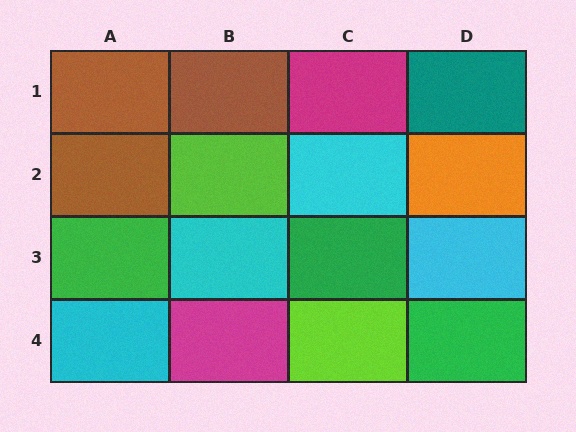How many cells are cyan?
4 cells are cyan.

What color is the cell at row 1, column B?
Brown.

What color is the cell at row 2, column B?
Lime.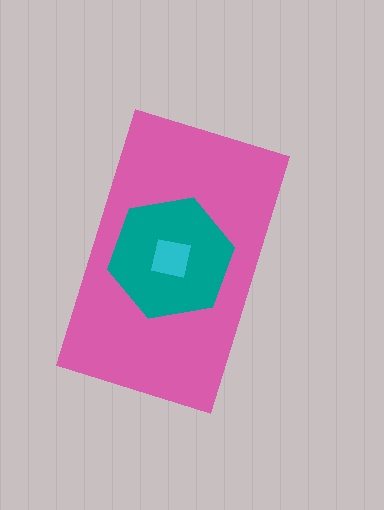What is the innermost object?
The cyan square.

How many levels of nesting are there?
3.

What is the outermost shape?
The pink rectangle.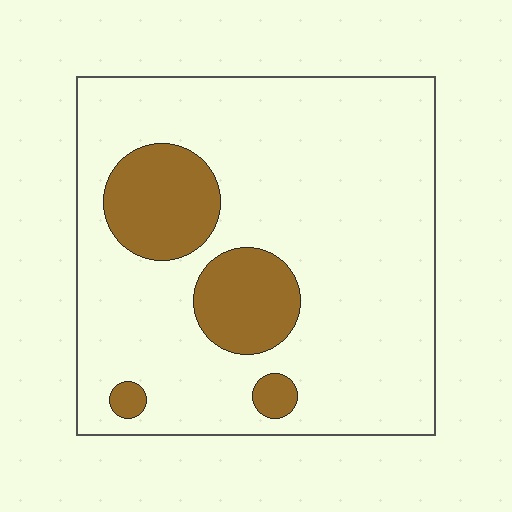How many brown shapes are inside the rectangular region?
4.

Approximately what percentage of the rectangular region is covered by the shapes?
Approximately 20%.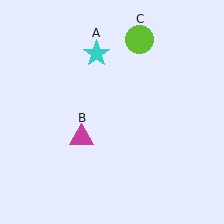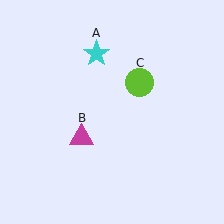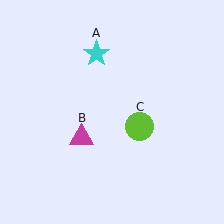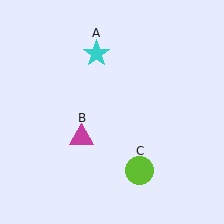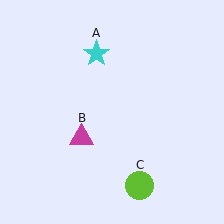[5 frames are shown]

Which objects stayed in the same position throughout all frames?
Cyan star (object A) and magenta triangle (object B) remained stationary.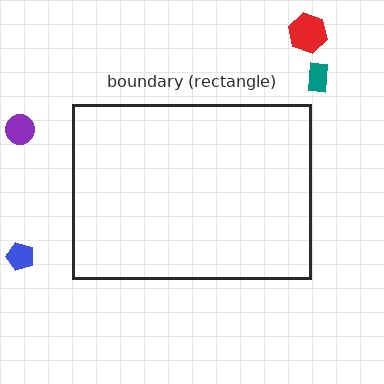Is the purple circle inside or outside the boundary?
Outside.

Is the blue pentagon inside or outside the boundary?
Outside.